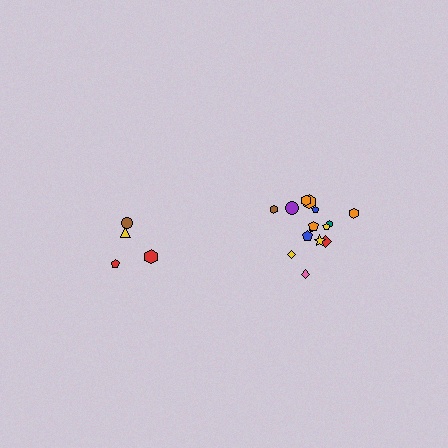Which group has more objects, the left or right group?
The right group.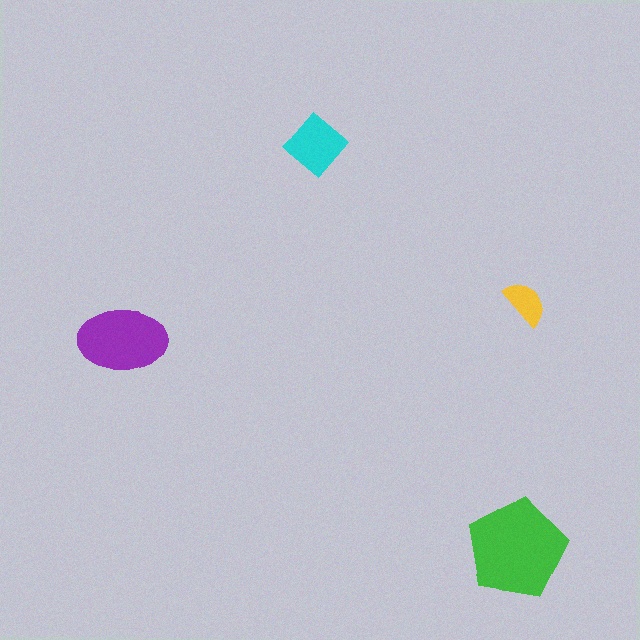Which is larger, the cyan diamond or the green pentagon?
The green pentagon.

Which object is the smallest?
The yellow semicircle.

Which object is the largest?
The green pentagon.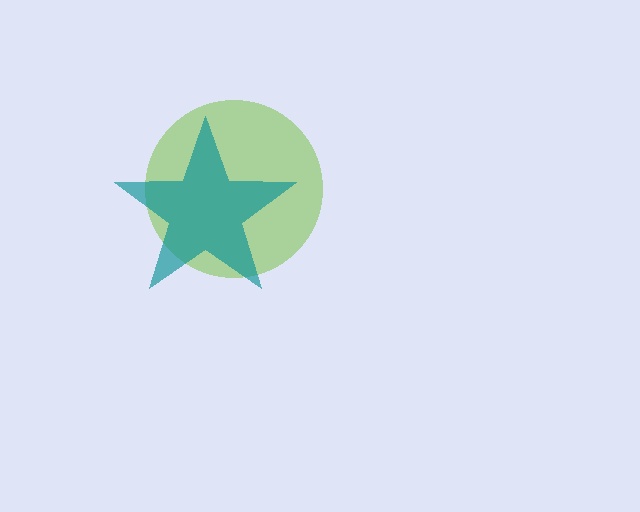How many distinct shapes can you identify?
There are 2 distinct shapes: a lime circle, a teal star.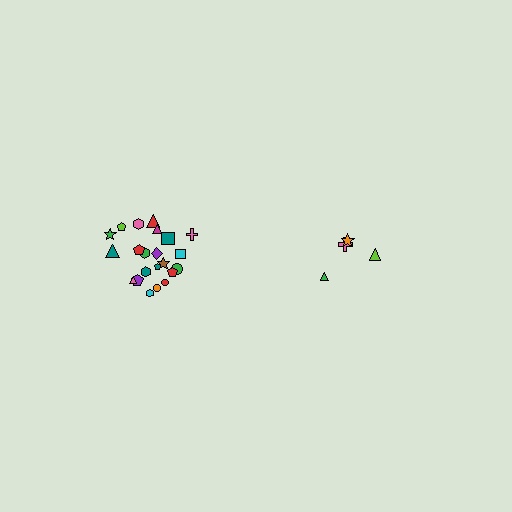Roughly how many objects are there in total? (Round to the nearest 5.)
Roughly 25 objects in total.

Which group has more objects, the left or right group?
The left group.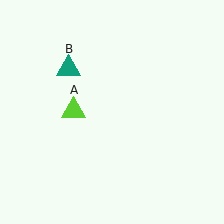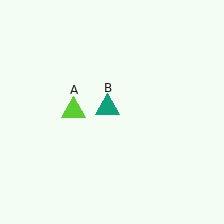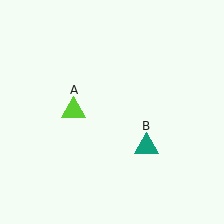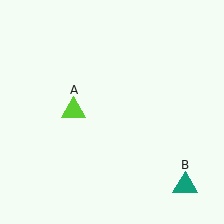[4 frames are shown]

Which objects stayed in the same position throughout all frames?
Lime triangle (object A) remained stationary.